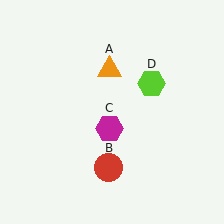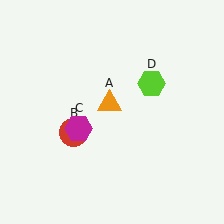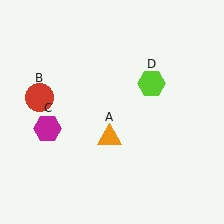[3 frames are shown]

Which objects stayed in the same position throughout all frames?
Lime hexagon (object D) remained stationary.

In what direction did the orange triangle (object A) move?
The orange triangle (object A) moved down.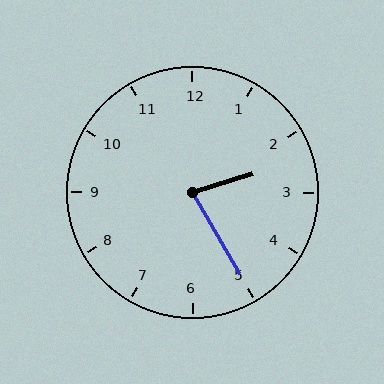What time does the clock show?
2:25.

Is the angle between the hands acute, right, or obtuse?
It is acute.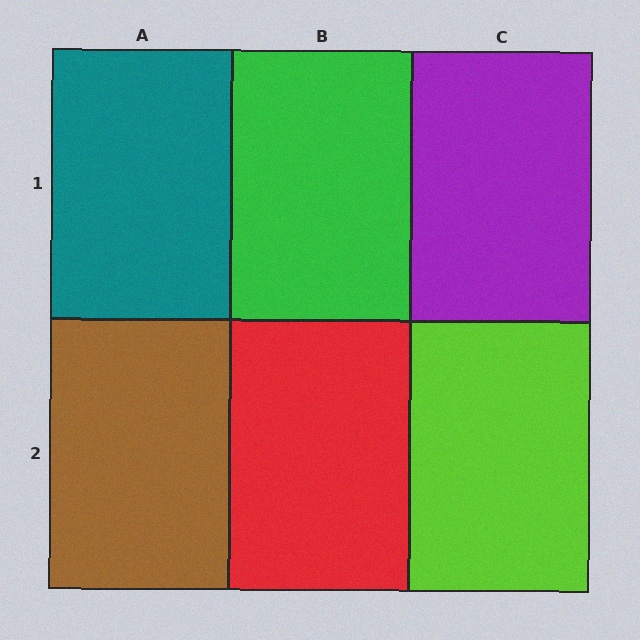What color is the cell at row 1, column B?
Green.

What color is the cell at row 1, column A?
Teal.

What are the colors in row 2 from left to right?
Brown, red, lime.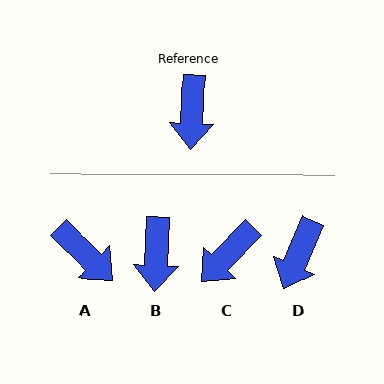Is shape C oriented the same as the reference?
No, it is off by about 41 degrees.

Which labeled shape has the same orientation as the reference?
B.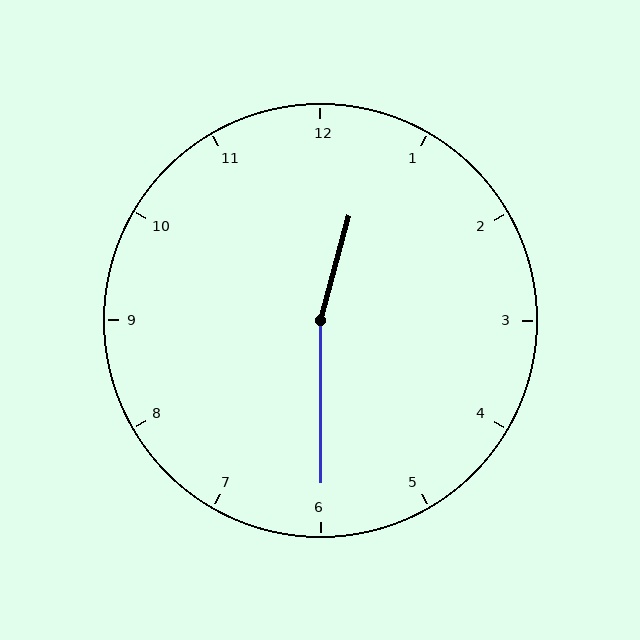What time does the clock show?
12:30.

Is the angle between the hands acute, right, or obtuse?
It is obtuse.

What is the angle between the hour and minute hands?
Approximately 165 degrees.